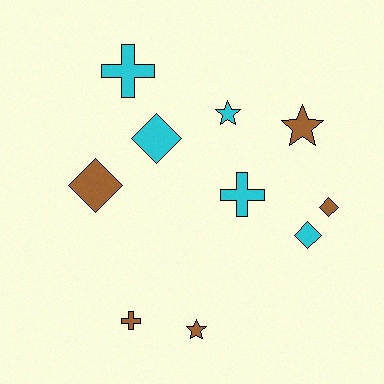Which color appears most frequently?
Brown, with 5 objects.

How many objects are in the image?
There are 10 objects.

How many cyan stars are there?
There is 1 cyan star.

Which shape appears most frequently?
Diamond, with 4 objects.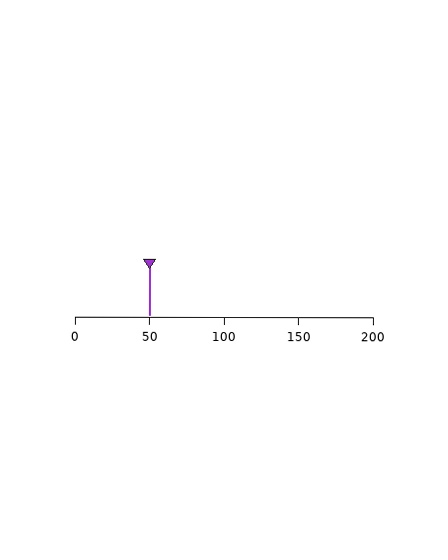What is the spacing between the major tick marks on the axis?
The major ticks are spaced 50 apart.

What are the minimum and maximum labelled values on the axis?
The axis runs from 0 to 200.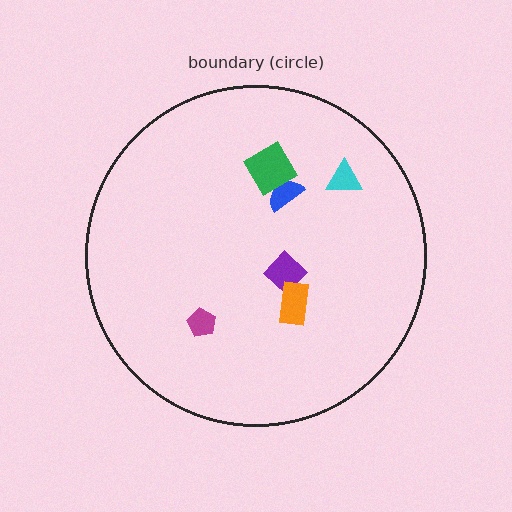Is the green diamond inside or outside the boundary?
Inside.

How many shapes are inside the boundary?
6 inside, 0 outside.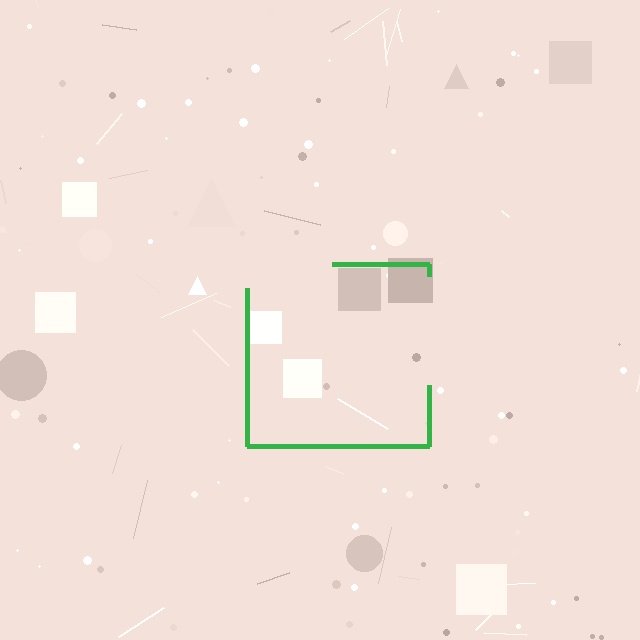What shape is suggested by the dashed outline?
The dashed outline suggests a square.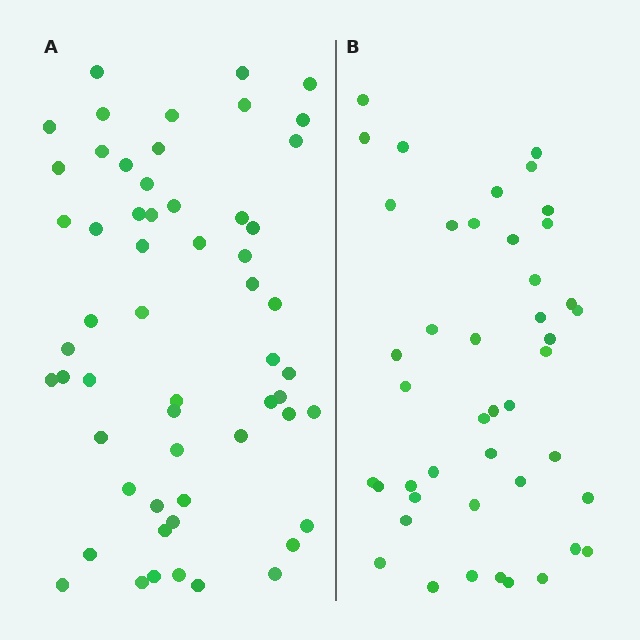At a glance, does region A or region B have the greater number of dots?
Region A (the left region) has more dots.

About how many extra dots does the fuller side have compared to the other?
Region A has approximately 15 more dots than region B.